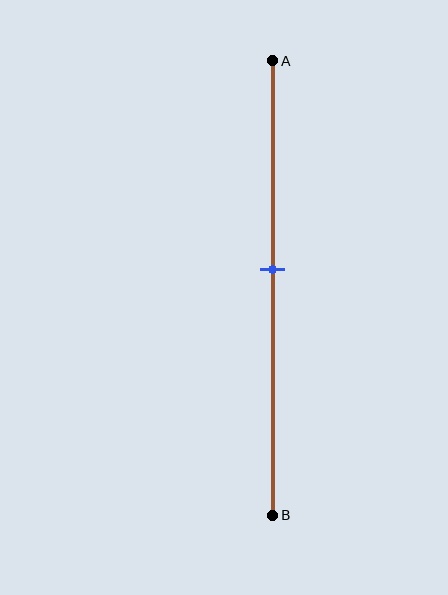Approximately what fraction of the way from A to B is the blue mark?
The blue mark is approximately 45% of the way from A to B.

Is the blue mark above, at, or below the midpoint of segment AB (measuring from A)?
The blue mark is above the midpoint of segment AB.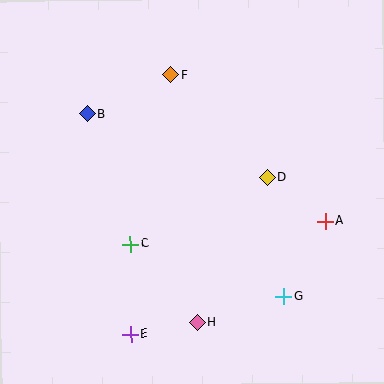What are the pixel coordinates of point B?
Point B is at (88, 114).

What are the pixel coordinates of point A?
Point A is at (326, 221).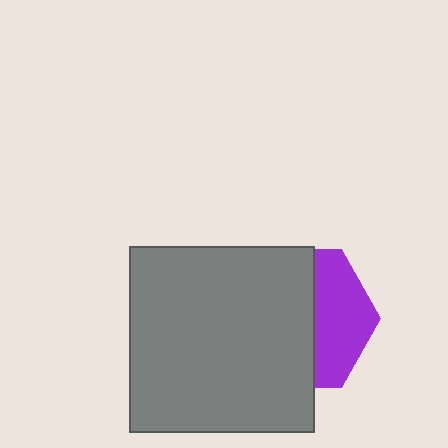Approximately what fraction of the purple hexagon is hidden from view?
Roughly 62% of the purple hexagon is hidden behind the gray square.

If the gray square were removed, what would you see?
You would see the complete purple hexagon.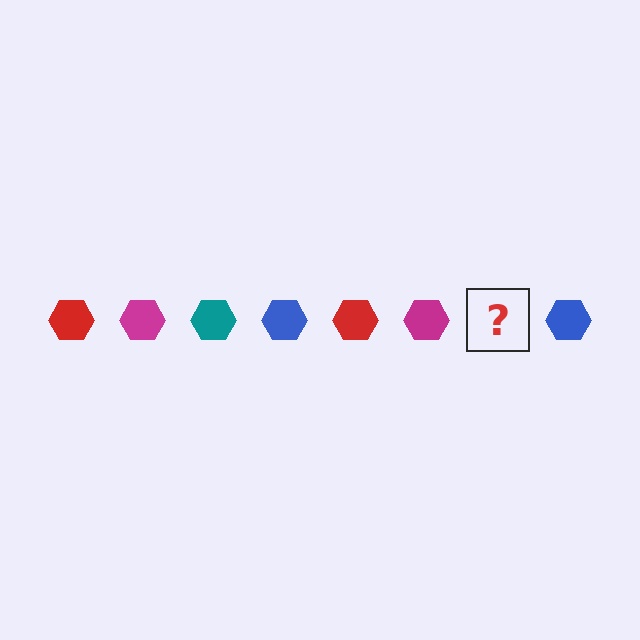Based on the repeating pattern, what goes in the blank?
The blank should be a teal hexagon.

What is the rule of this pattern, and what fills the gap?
The rule is that the pattern cycles through red, magenta, teal, blue hexagons. The gap should be filled with a teal hexagon.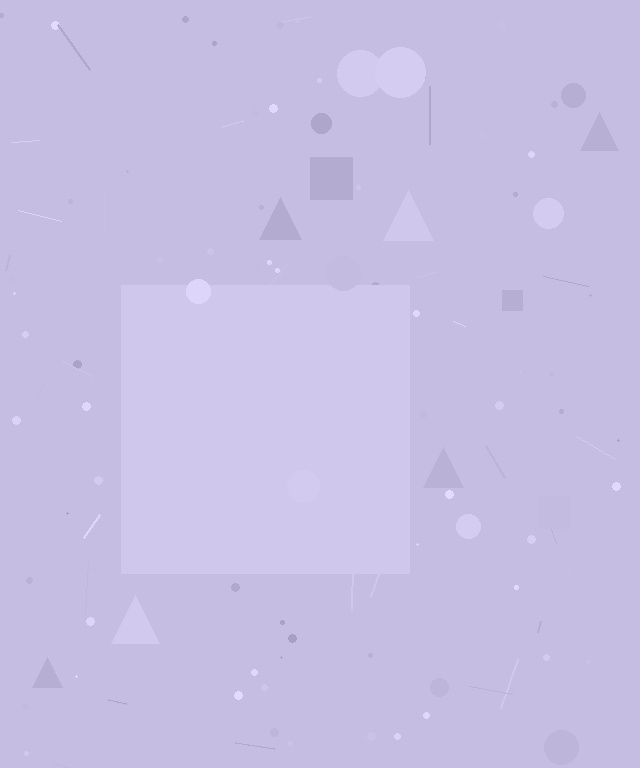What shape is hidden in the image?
A square is hidden in the image.